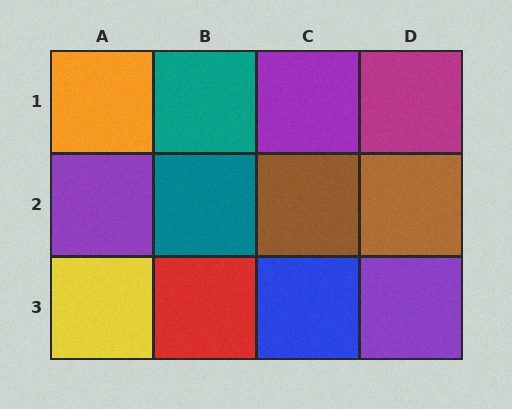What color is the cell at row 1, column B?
Teal.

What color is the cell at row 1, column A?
Orange.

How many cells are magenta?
1 cell is magenta.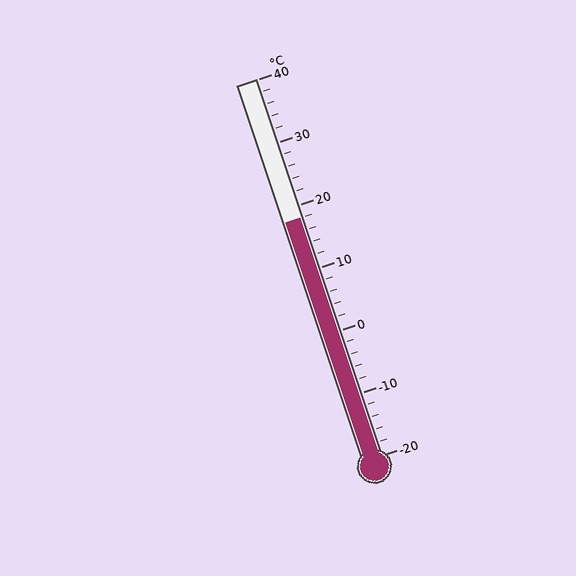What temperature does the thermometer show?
The thermometer shows approximately 18°C.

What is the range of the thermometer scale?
The thermometer scale ranges from -20°C to 40°C.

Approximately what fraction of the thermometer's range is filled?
The thermometer is filled to approximately 65% of its range.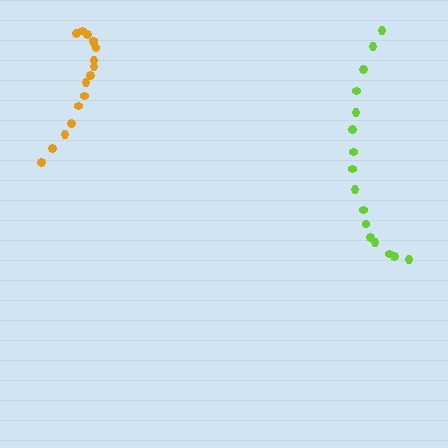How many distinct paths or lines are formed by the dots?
There are 2 distinct paths.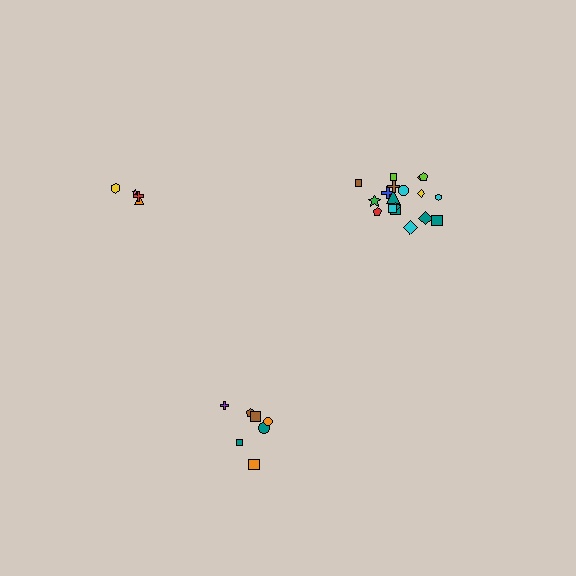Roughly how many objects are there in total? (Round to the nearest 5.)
Roughly 30 objects in total.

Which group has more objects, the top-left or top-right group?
The top-right group.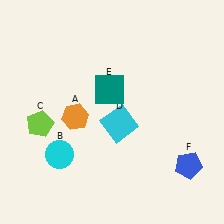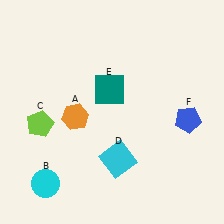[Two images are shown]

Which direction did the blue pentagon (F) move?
The blue pentagon (F) moved up.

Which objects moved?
The objects that moved are: the cyan circle (B), the cyan square (D), the blue pentagon (F).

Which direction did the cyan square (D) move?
The cyan square (D) moved down.